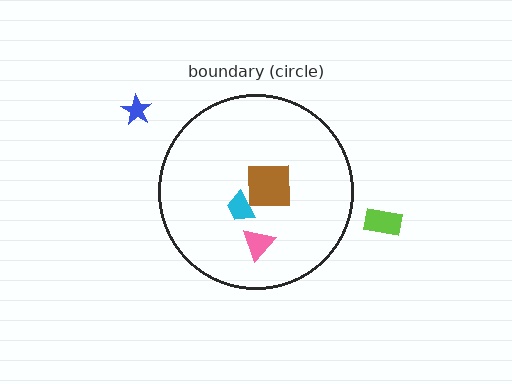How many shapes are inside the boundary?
3 inside, 2 outside.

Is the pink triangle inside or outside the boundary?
Inside.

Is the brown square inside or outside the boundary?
Inside.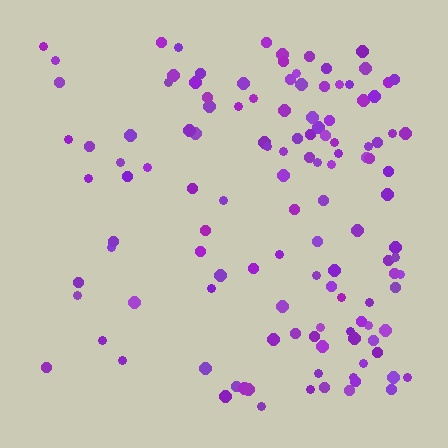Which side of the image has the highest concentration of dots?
The right.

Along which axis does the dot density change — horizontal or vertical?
Horizontal.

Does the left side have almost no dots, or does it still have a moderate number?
Still a moderate number, just noticeably fewer than the right.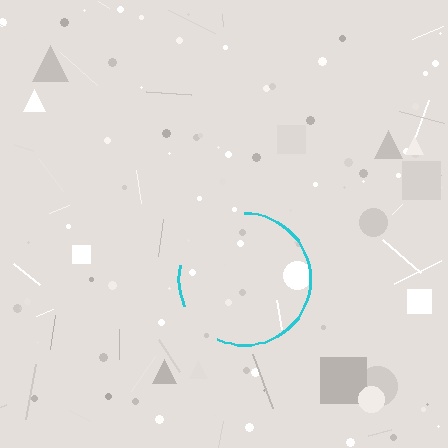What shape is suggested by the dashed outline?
The dashed outline suggests a circle.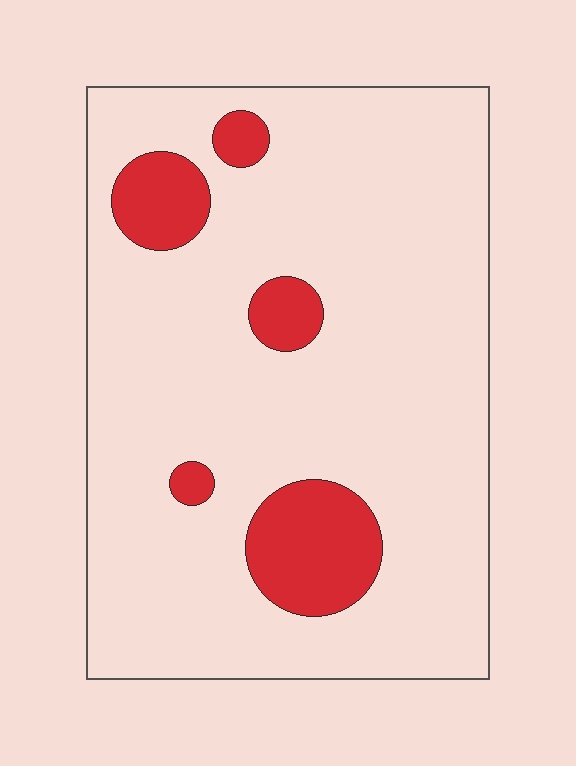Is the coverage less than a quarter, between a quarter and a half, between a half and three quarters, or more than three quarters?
Less than a quarter.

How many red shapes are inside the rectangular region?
5.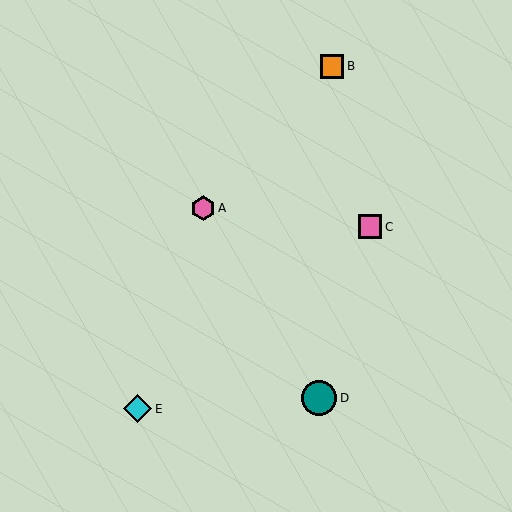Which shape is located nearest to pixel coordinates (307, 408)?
The teal circle (labeled D) at (319, 398) is nearest to that location.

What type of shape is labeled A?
Shape A is a pink hexagon.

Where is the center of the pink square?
The center of the pink square is at (370, 227).